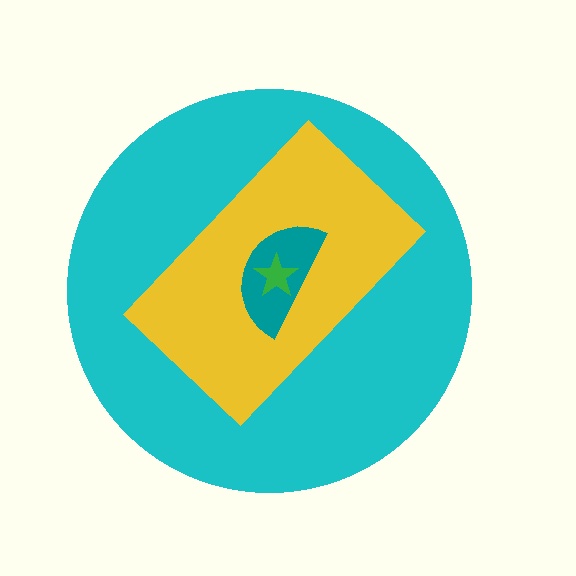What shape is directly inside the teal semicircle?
The green star.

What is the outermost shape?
The cyan circle.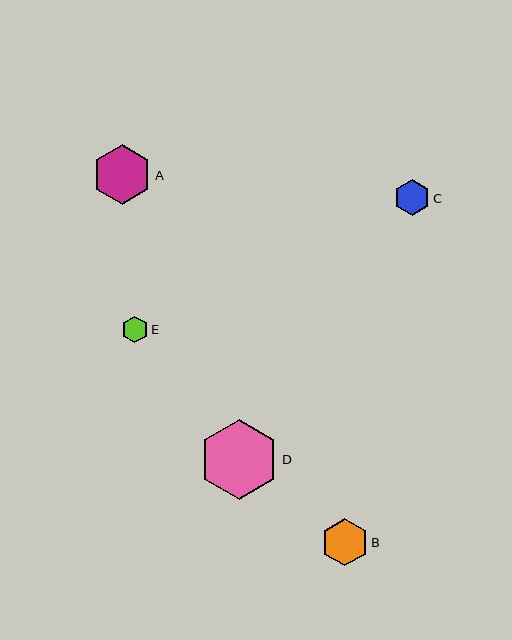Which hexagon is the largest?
Hexagon D is the largest with a size of approximately 79 pixels.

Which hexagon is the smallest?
Hexagon E is the smallest with a size of approximately 26 pixels.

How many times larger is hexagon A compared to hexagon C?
Hexagon A is approximately 1.7 times the size of hexagon C.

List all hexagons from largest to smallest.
From largest to smallest: D, A, B, C, E.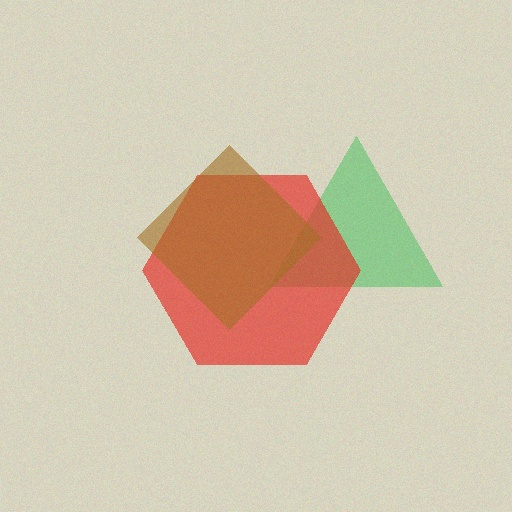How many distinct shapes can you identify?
There are 3 distinct shapes: a green triangle, a red hexagon, a brown diamond.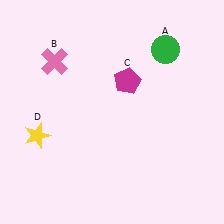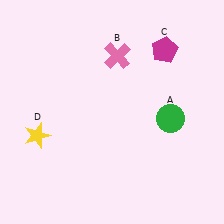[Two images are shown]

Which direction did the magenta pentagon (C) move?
The magenta pentagon (C) moved right.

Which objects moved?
The objects that moved are: the green circle (A), the pink cross (B), the magenta pentagon (C).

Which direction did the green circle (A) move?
The green circle (A) moved down.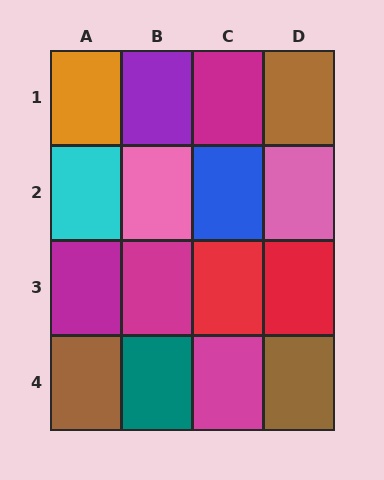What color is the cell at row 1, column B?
Purple.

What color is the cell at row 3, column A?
Magenta.